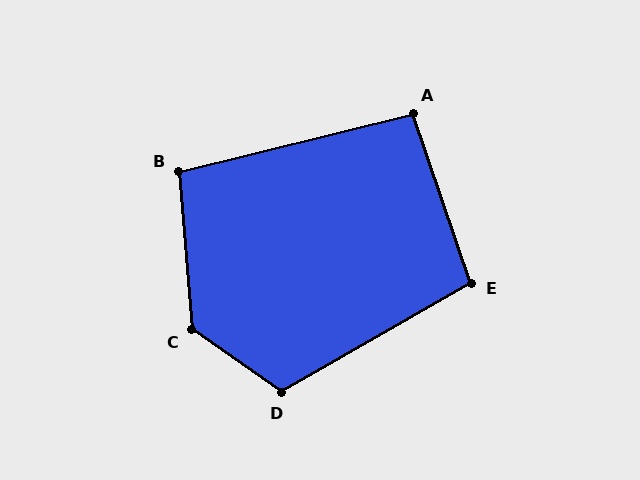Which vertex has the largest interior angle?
C, at approximately 129 degrees.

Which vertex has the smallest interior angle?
A, at approximately 95 degrees.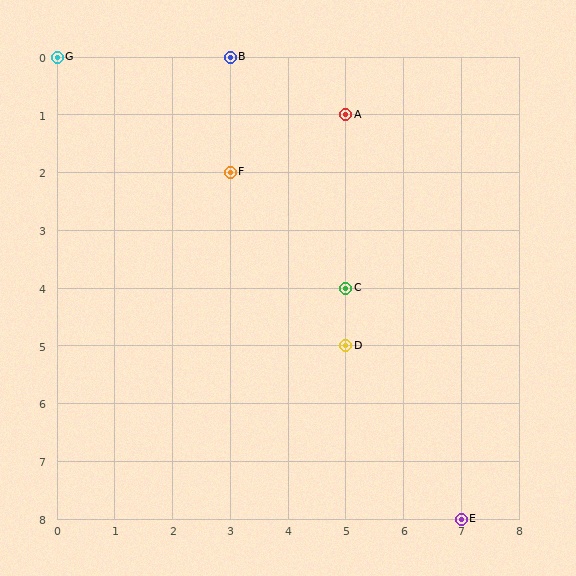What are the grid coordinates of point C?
Point C is at grid coordinates (5, 4).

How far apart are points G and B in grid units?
Points G and B are 3 columns apart.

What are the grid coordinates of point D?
Point D is at grid coordinates (5, 5).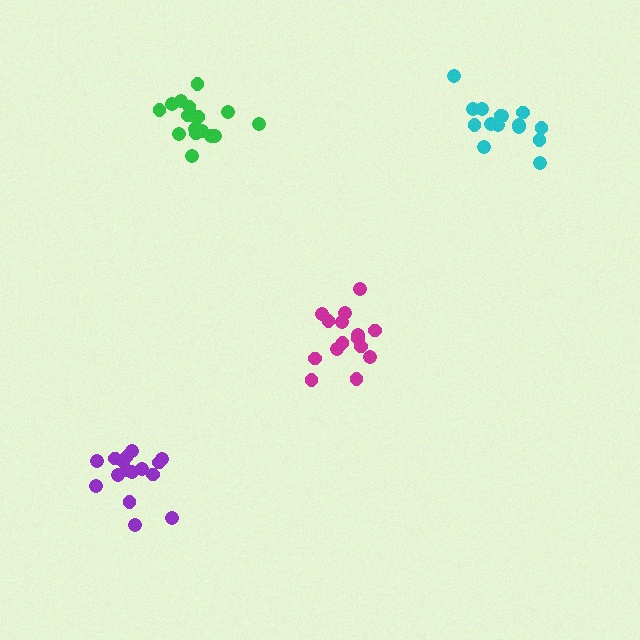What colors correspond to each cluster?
The clusters are colored: green, magenta, purple, cyan.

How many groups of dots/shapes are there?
There are 4 groups.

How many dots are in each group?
Group 1: 19 dots, Group 2: 15 dots, Group 3: 16 dots, Group 4: 15 dots (65 total).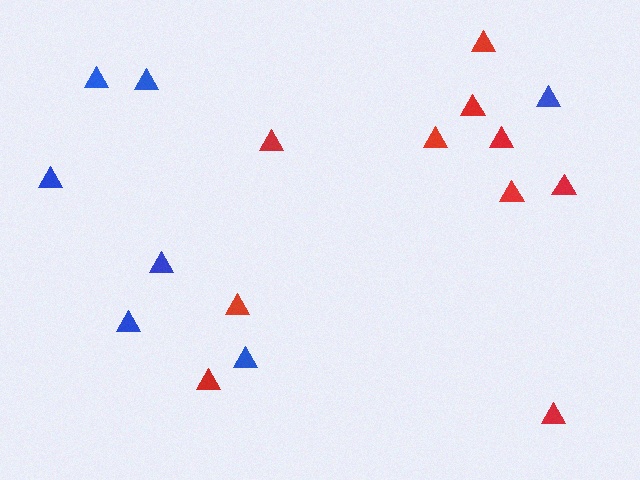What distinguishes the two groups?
There are 2 groups: one group of red triangles (10) and one group of blue triangles (7).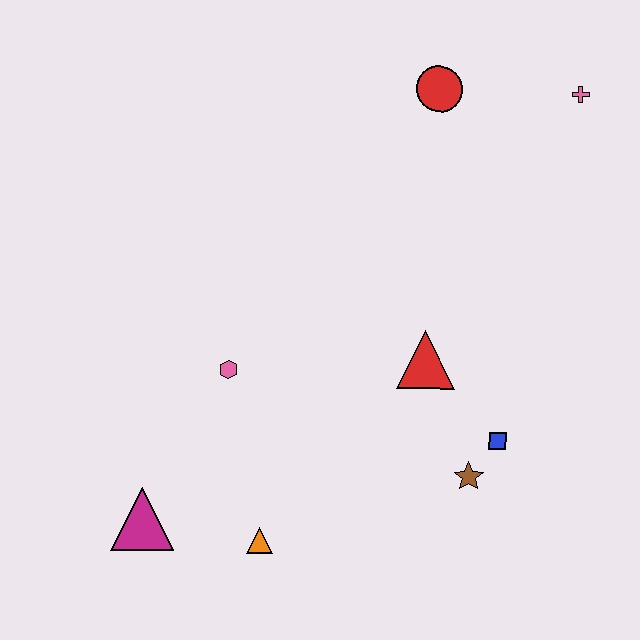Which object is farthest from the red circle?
The magenta triangle is farthest from the red circle.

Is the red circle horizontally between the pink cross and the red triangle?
Yes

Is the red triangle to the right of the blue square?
No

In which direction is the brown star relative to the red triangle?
The brown star is below the red triangle.